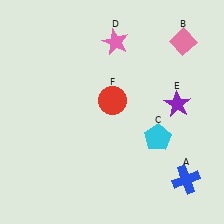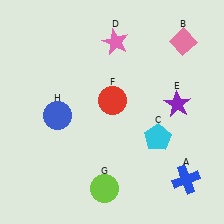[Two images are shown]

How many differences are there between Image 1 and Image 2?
There are 2 differences between the two images.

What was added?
A lime circle (G), a blue circle (H) were added in Image 2.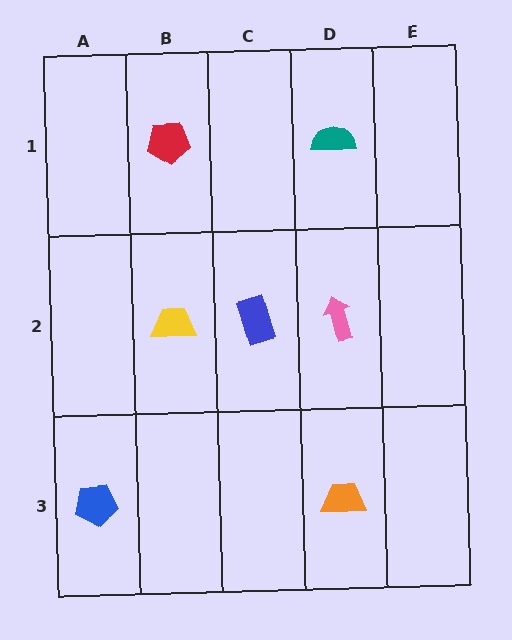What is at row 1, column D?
A teal semicircle.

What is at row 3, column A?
A blue pentagon.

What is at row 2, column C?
A blue rectangle.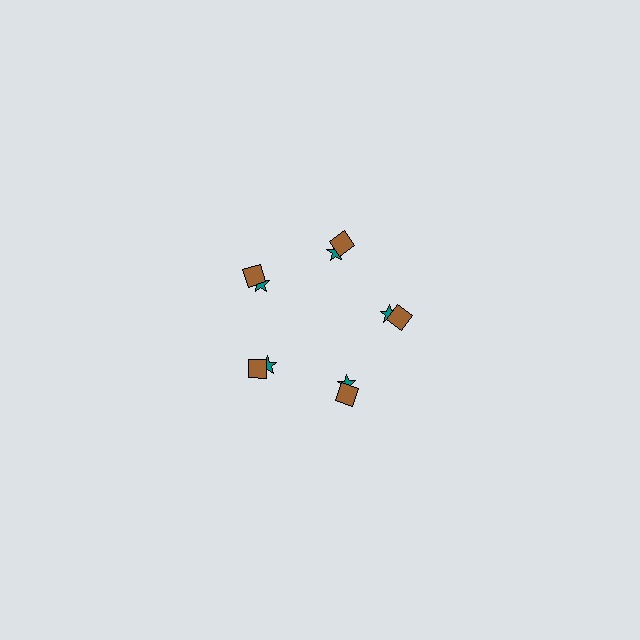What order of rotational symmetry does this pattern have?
This pattern has 5-fold rotational symmetry.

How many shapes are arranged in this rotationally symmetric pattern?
There are 10 shapes, arranged in 5 groups of 2.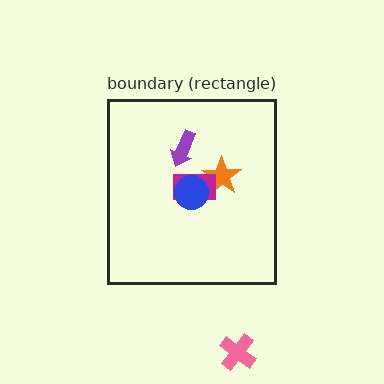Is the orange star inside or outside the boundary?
Inside.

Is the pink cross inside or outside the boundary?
Outside.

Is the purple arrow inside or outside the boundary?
Inside.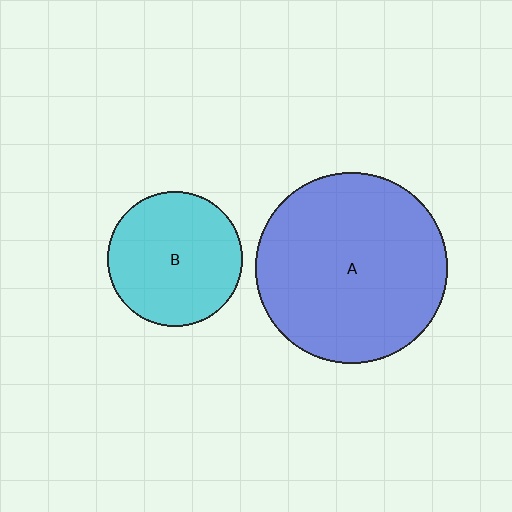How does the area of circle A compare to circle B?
Approximately 2.0 times.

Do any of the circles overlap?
No, none of the circles overlap.